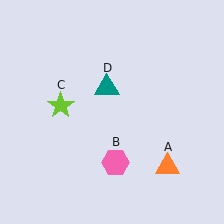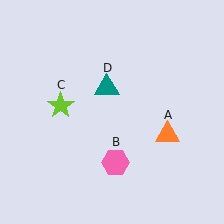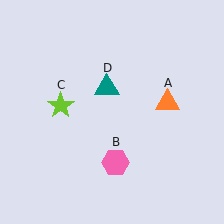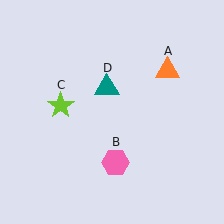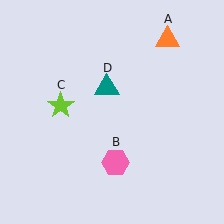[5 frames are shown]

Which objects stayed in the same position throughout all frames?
Pink hexagon (object B) and lime star (object C) and teal triangle (object D) remained stationary.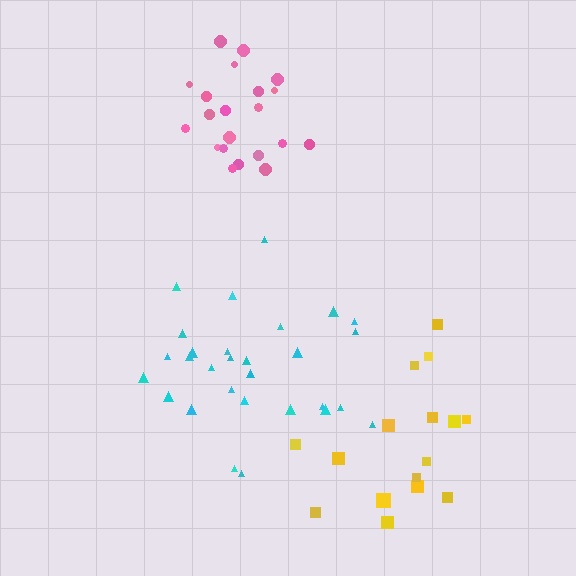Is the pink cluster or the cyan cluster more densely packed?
Pink.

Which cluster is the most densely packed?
Pink.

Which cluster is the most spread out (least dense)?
Yellow.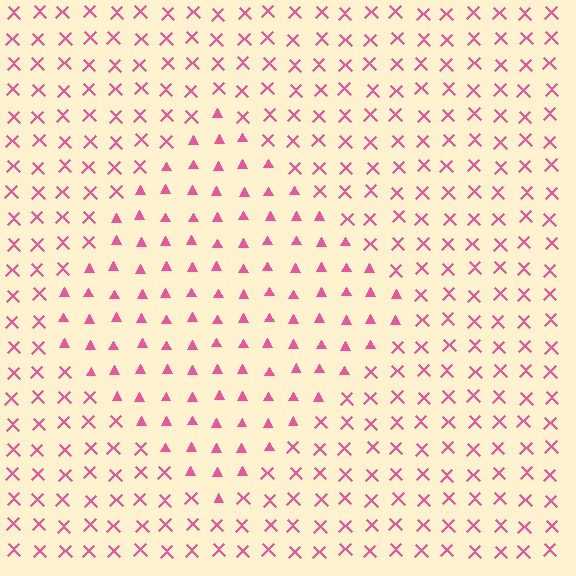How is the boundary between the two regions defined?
The boundary is defined by a change in element shape: triangles inside vs. X marks outside. All elements share the same color and spacing.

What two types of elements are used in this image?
The image uses triangles inside the diamond region and X marks outside it.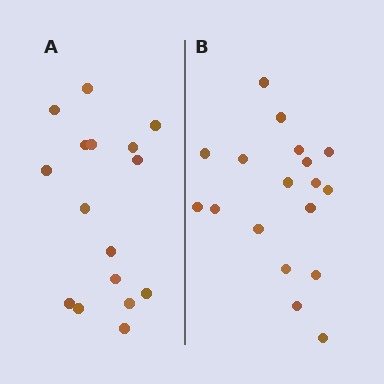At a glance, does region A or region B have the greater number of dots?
Region B (the right region) has more dots.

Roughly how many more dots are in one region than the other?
Region B has just a few more — roughly 2 or 3 more dots than region A.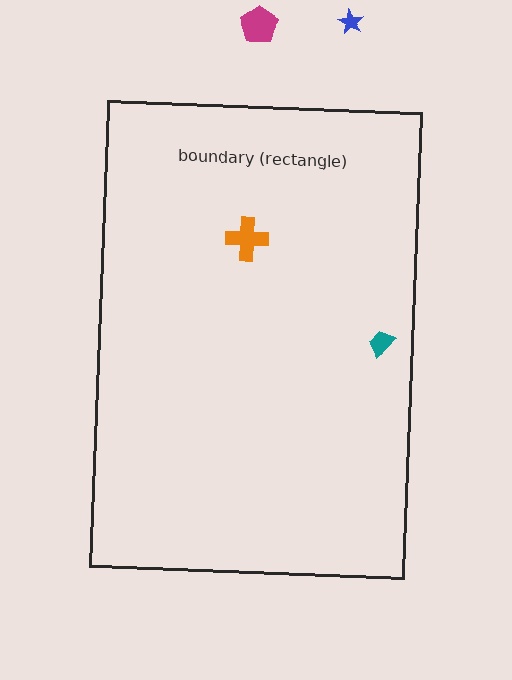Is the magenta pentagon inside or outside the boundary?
Outside.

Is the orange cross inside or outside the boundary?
Inside.